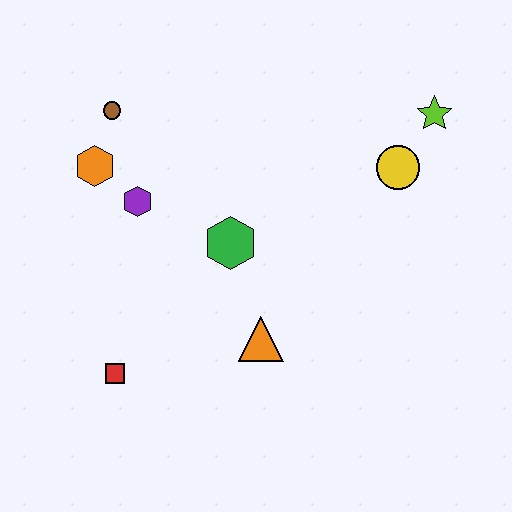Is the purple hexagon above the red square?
Yes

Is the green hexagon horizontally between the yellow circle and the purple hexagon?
Yes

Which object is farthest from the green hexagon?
The lime star is farthest from the green hexagon.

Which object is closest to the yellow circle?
The lime star is closest to the yellow circle.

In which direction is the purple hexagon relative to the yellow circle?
The purple hexagon is to the left of the yellow circle.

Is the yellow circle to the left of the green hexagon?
No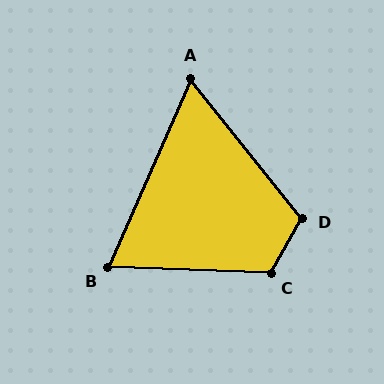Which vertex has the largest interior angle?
C, at approximately 117 degrees.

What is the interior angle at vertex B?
Approximately 68 degrees (acute).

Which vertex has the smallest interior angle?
A, at approximately 63 degrees.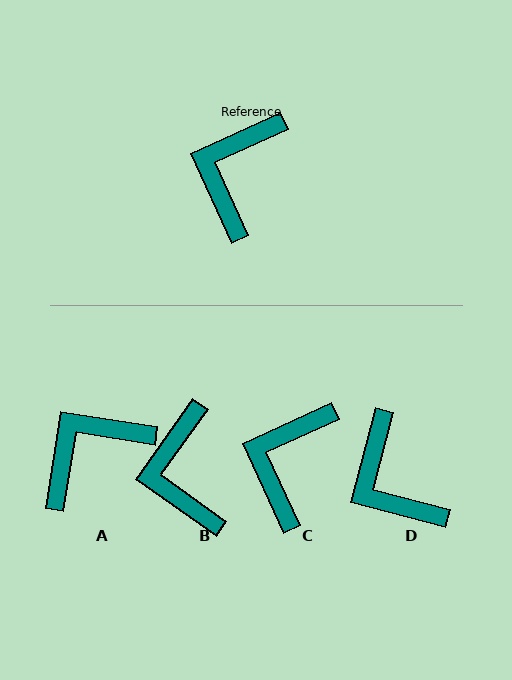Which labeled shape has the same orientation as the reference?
C.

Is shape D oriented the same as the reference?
No, it is off by about 50 degrees.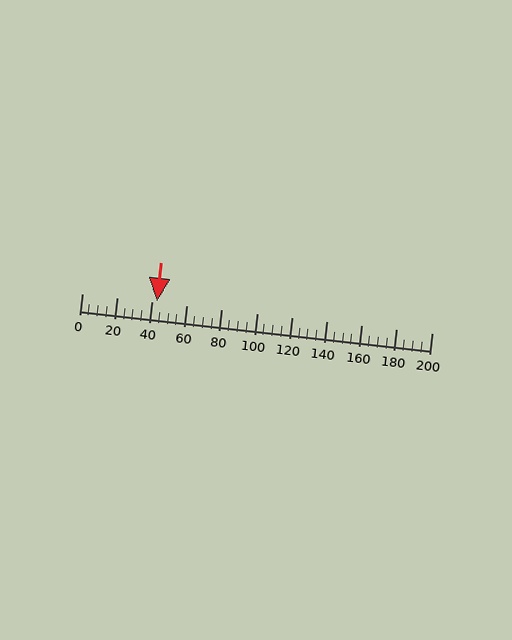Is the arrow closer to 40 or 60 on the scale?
The arrow is closer to 40.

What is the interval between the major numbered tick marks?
The major tick marks are spaced 20 units apart.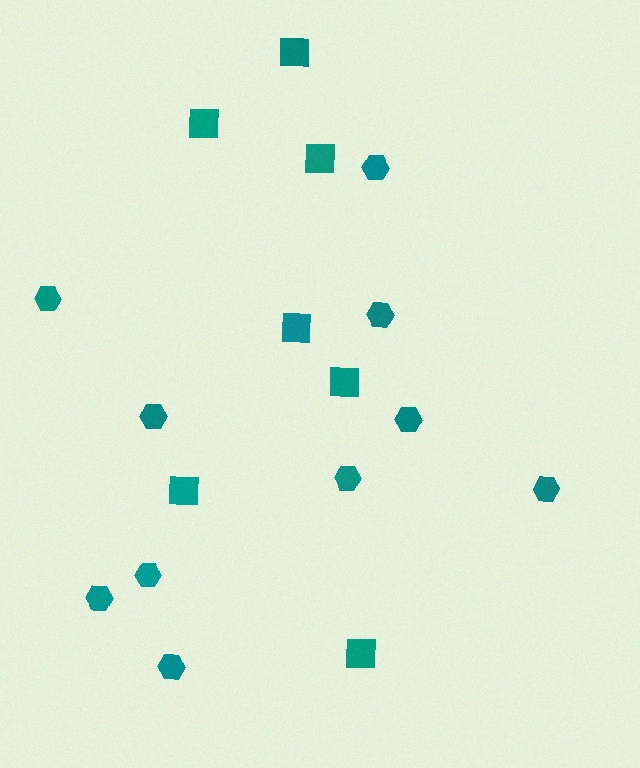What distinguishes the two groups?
There are 2 groups: one group of hexagons (10) and one group of squares (7).